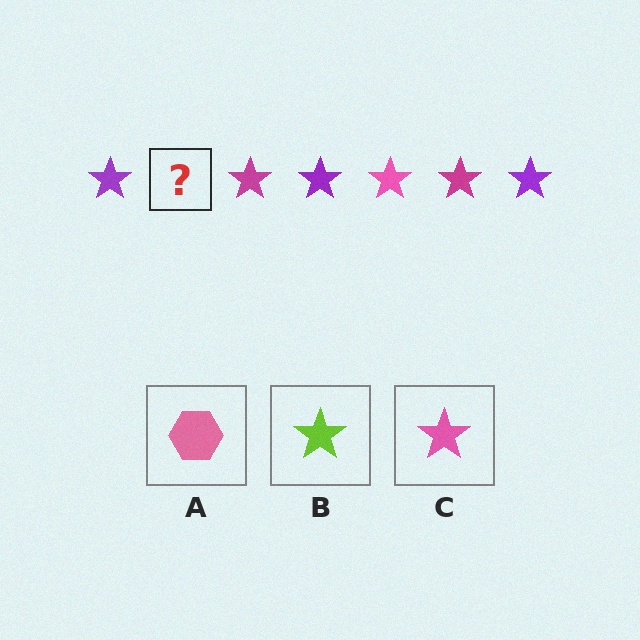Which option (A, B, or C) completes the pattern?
C.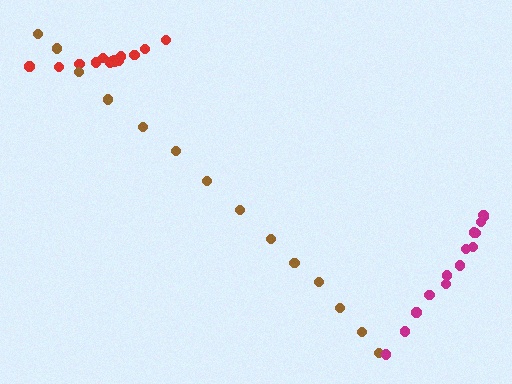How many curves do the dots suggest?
There are 3 distinct paths.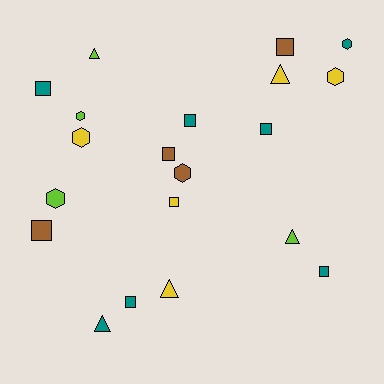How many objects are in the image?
There are 20 objects.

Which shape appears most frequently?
Square, with 9 objects.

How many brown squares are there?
There are 3 brown squares.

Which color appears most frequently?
Teal, with 7 objects.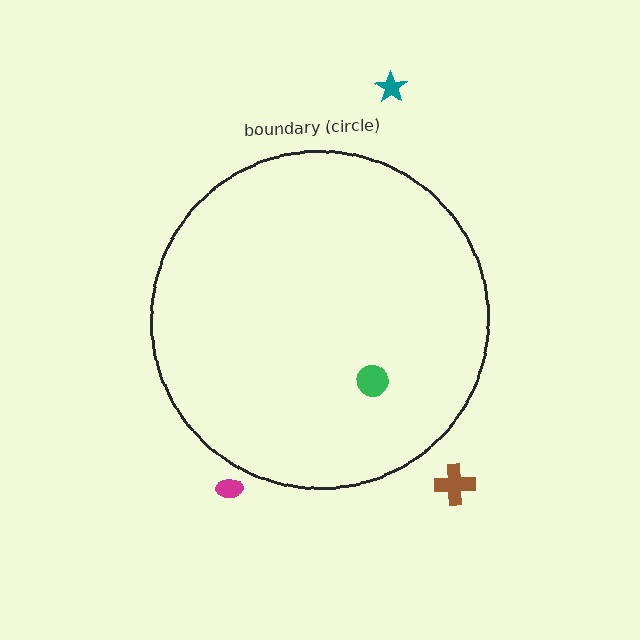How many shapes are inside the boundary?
1 inside, 3 outside.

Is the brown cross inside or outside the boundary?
Outside.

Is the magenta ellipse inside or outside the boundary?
Outside.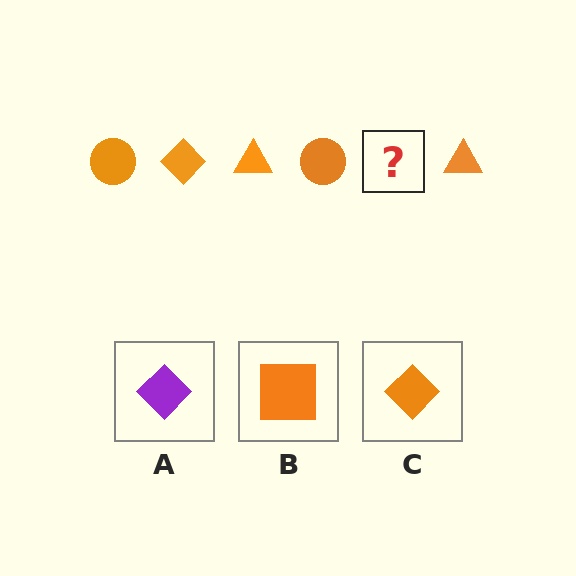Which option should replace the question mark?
Option C.